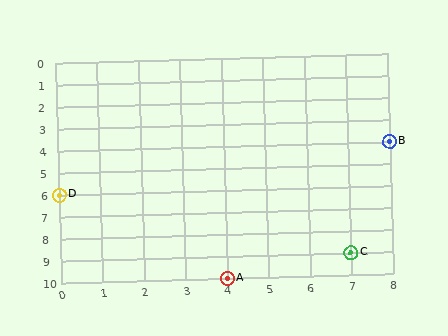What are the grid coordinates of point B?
Point B is at grid coordinates (8, 4).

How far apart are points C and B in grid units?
Points C and B are 1 column and 5 rows apart (about 5.1 grid units diagonally).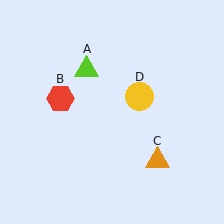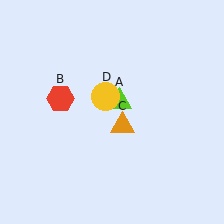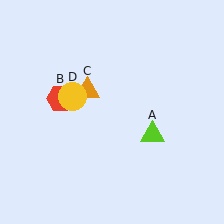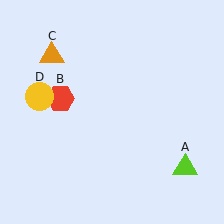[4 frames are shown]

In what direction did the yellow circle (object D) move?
The yellow circle (object D) moved left.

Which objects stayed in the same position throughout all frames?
Red hexagon (object B) remained stationary.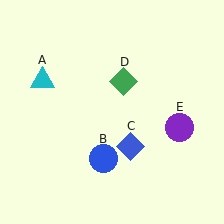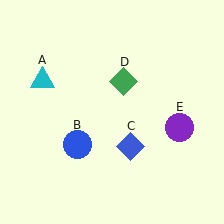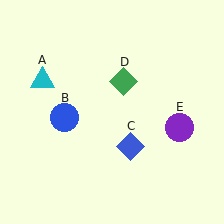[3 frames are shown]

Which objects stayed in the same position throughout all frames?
Cyan triangle (object A) and blue diamond (object C) and green diamond (object D) and purple circle (object E) remained stationary.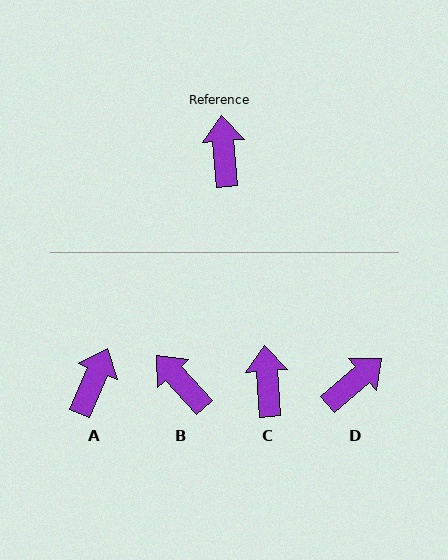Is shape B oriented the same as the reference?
No, it is off by about 38 degrees.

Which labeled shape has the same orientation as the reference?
C.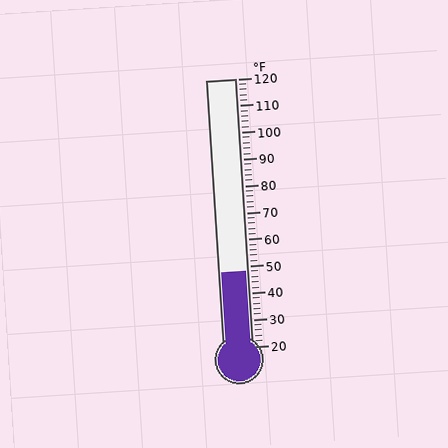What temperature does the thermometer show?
The thermometer shows approximately 48°F.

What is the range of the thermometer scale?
The thermometer scale ranges from 20°F to 120°F.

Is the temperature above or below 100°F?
The temperature is below 100°F.